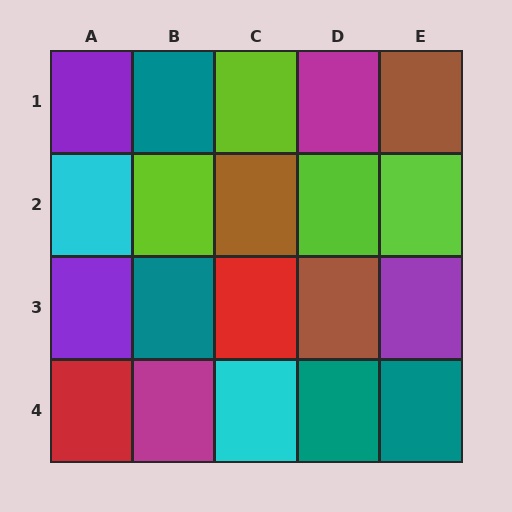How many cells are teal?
4 cells are teal.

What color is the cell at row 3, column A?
Purple.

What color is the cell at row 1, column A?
Purple.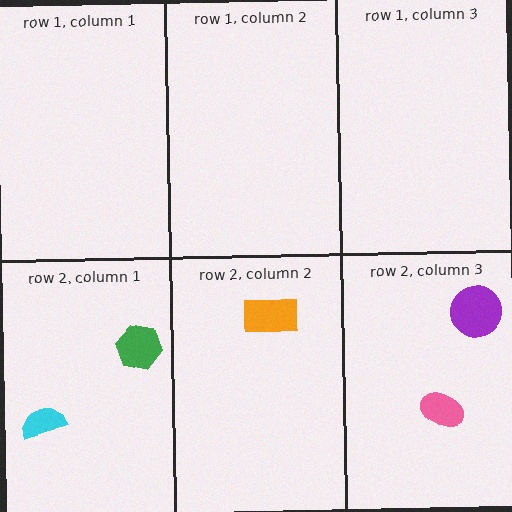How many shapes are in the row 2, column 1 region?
2.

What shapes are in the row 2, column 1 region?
The green hexagon, the cyan semicircle.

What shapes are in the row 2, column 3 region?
The purple circle, the pink ellipse.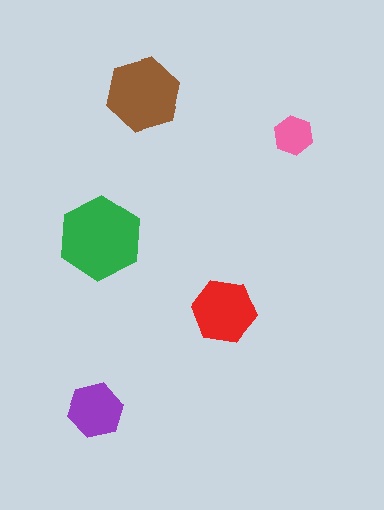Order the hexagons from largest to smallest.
the green one, the brown one, the red one, the purple one, the pink one.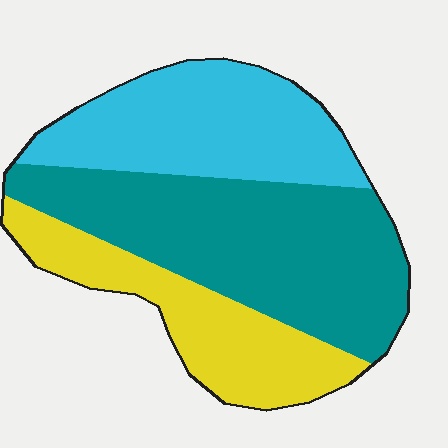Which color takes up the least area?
Yellow, at roughly 25%.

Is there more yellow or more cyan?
Cyan.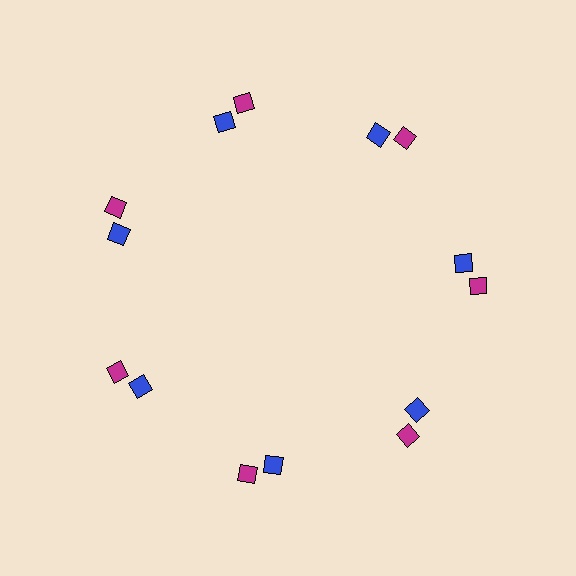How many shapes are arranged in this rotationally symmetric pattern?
There are 14 shapes, arranged in 7 groups of 2.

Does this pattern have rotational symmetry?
Yes, this pattern has 7-fold rotational symmetry. It looks the same after rotating 51 degrees around the center.